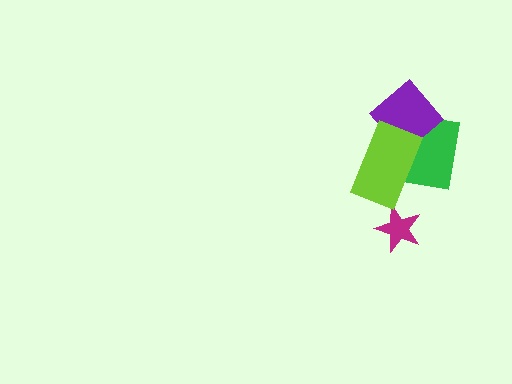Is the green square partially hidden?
Yes, it is partially covered by another shape.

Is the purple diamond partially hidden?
Yes, it is partially covered by another shape.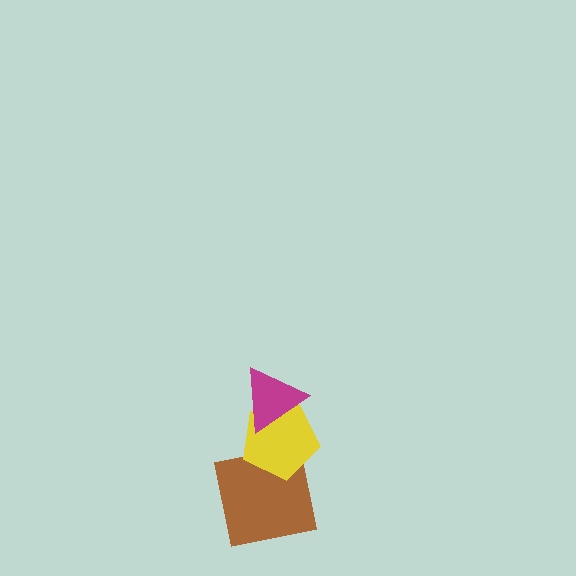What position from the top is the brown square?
The brown square is 3rd from the top.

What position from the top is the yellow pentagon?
The yellow pentagon is 2nd from the top.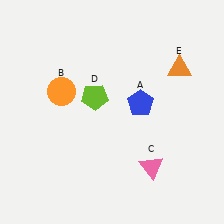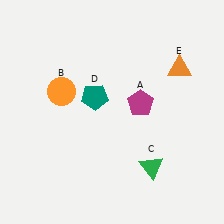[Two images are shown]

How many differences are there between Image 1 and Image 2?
There are 3 differences between the two images.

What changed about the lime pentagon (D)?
In Image 1, D is lime. In Image 2, it changed to teal.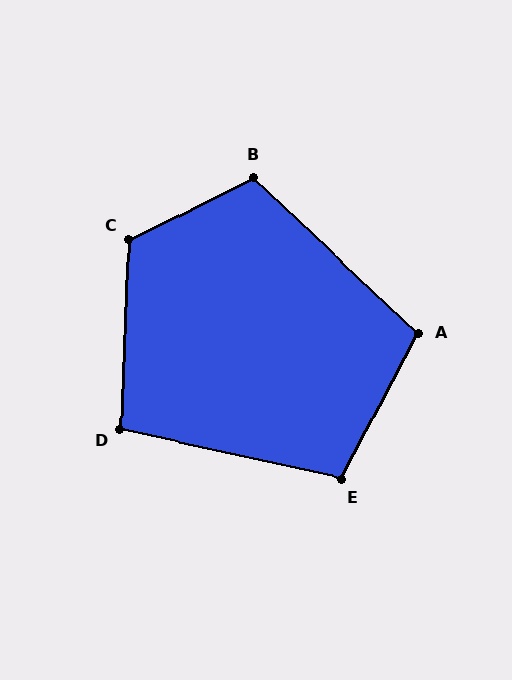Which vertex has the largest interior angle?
C, at approximately 119 degrees.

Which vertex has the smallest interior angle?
D, at approximately 100 degrees.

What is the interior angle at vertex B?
Approximately 110 degrees (obtuse).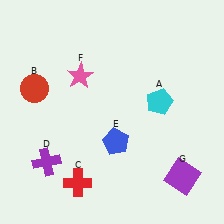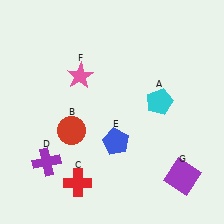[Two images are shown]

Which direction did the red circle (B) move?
The red circle (B) moved down.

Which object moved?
The red circle (B) moved down.